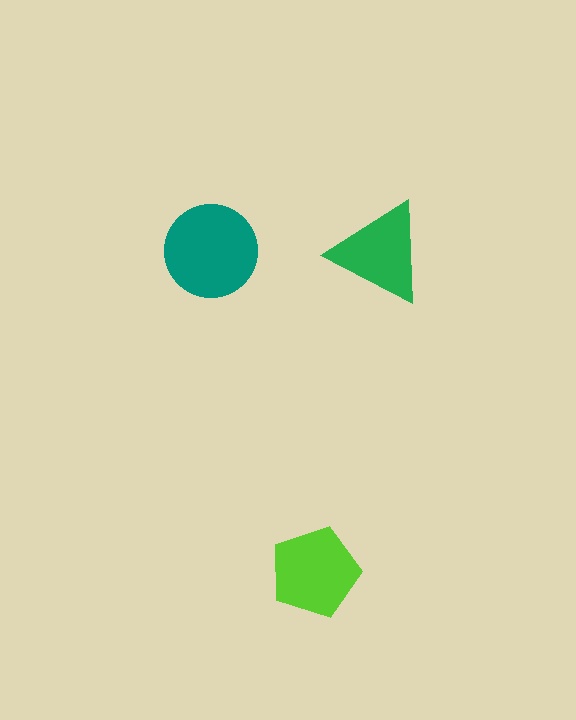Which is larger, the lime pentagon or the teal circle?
The teal circle.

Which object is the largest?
The teal circle.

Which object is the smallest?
The green triangle.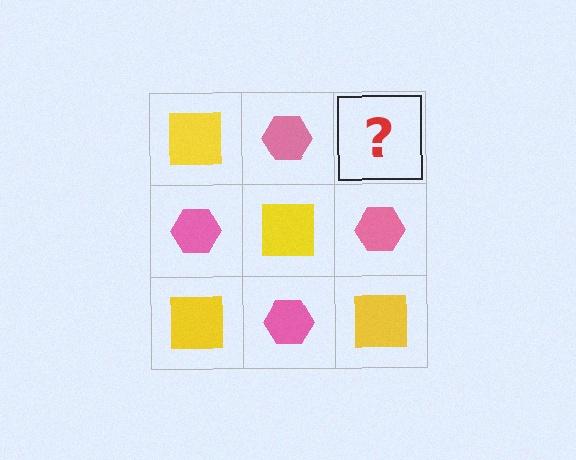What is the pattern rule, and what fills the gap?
The rule is that it alternates yellow square and pink hexagon in a checkerboard pattern. The gap should be filled with a yellow square.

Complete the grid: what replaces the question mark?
The question mark should be replaced with a yellow square.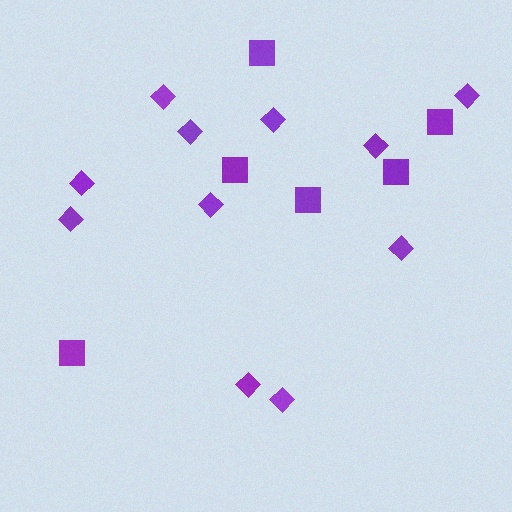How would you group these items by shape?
There are 2 groups: one group of diamonds (11) and one group of squares (6).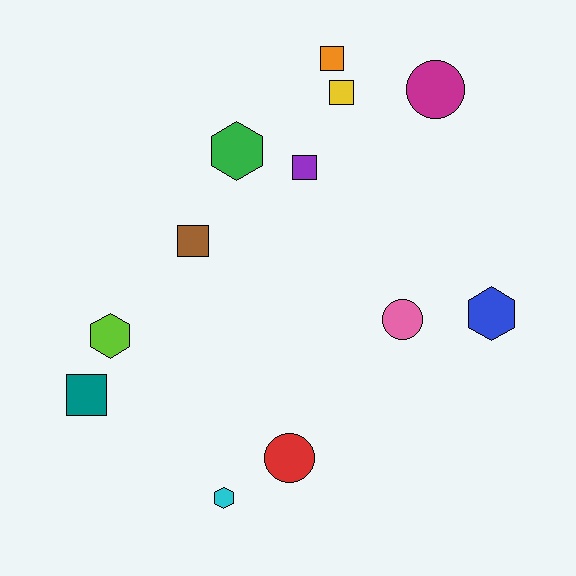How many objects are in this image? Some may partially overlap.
There are 12 objects.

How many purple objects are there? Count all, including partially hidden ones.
There is 1 purple object.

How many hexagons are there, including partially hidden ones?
There are 4 hexagons.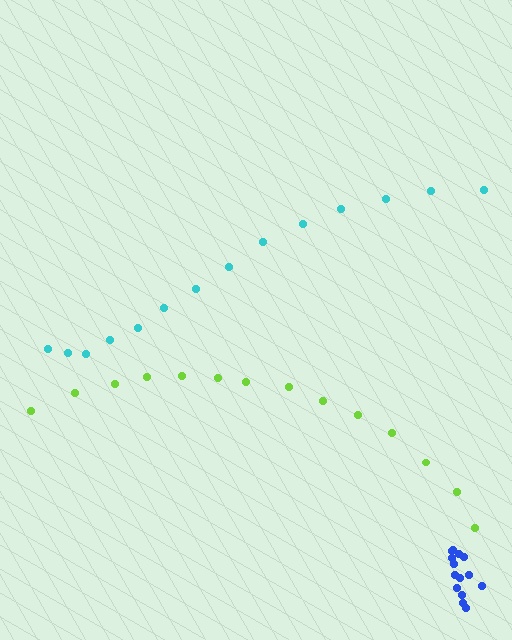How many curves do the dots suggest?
There are 3 distinct paths.